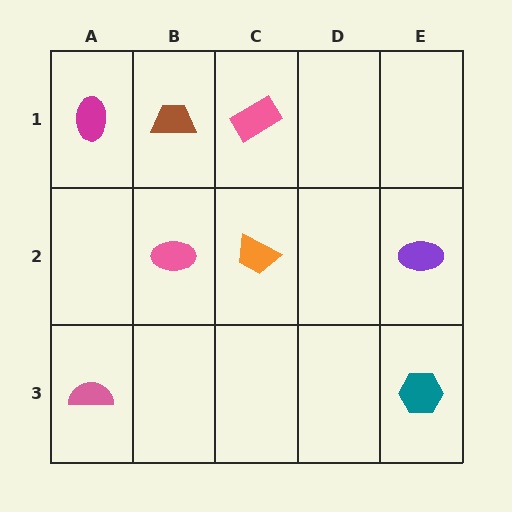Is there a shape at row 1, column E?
No, that cell is empty.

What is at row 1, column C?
A pink rectangle.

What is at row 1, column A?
A magenta ellipse.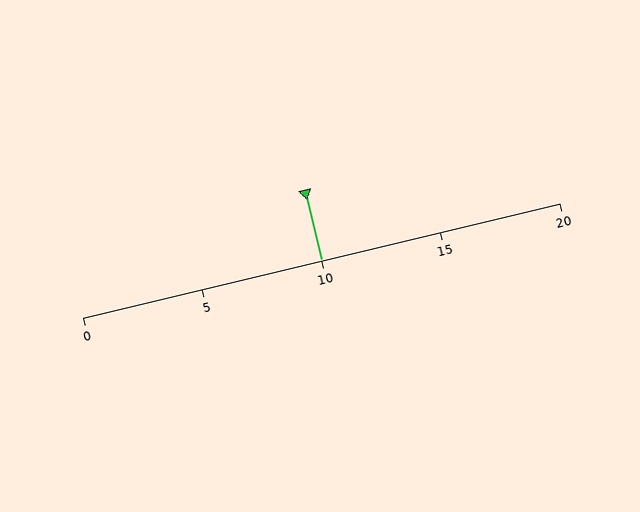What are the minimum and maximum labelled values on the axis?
The axis runs from 0 to 20.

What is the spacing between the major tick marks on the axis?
The major ticks are spaced 5 apart.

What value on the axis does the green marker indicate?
The marker indicates approximately 10.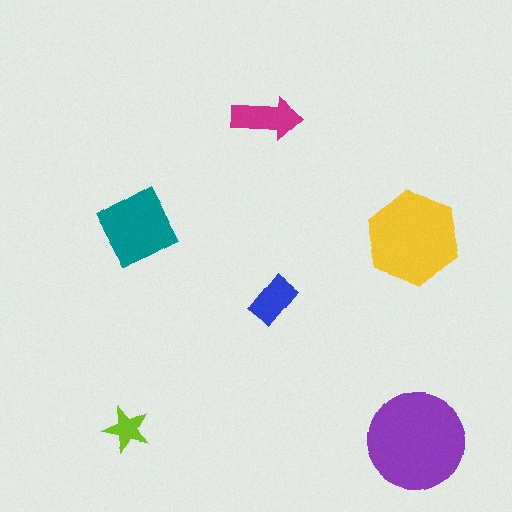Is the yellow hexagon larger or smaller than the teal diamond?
Larger.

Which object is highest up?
The magenta arrow is topmost.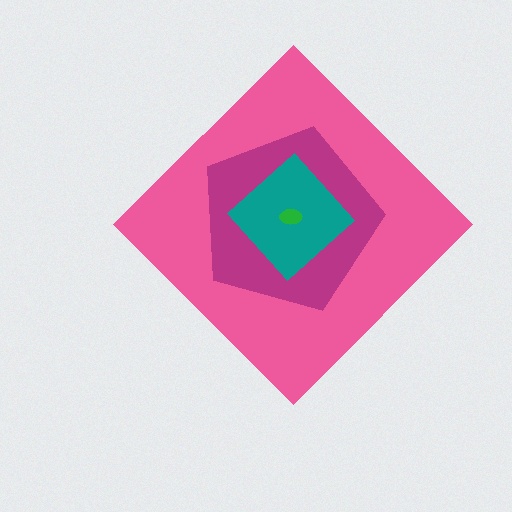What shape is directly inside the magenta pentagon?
The teal diamond.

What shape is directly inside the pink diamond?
The magenta pentagon.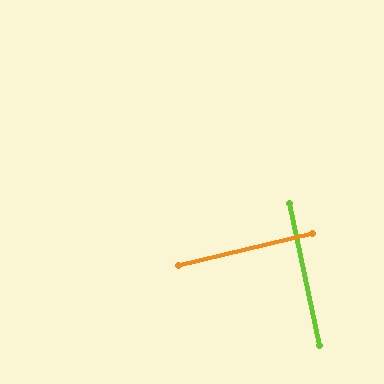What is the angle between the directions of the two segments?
Approximately 88 degrees.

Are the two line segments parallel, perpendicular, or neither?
Perpendicular — they meet at approximately 88°.